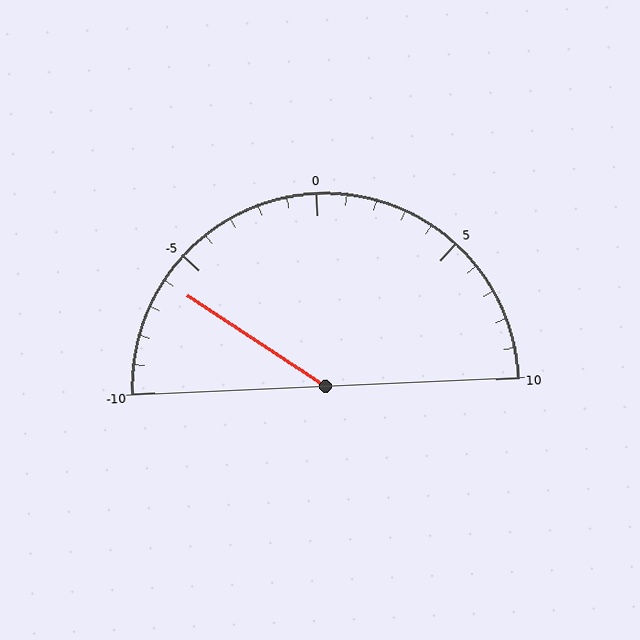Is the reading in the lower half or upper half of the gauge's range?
The reading is in the lower half of the range (-10 to 10).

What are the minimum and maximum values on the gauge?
The gauge ranges from -10 to 10.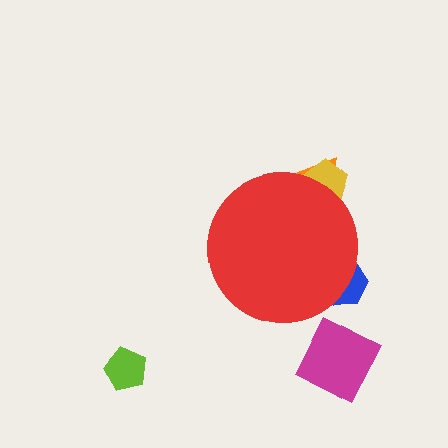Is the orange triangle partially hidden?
Yes, the orange triangle is partially hidden behind the red circle.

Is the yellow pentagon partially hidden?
Yes, the yellow pentagon is partially hidden behind the red circle.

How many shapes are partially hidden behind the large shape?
3 shapes are partially hidden.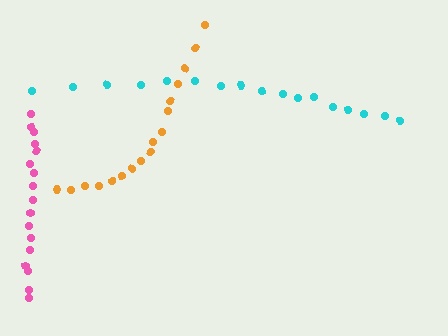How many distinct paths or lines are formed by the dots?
There are 3 distinct paths.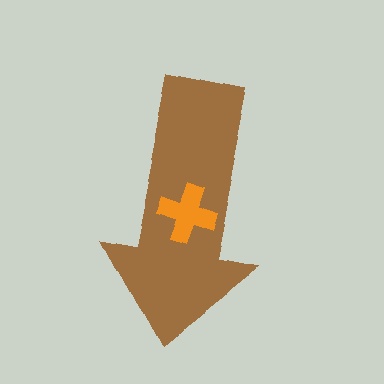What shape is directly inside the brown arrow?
The orange cross.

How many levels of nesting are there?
2.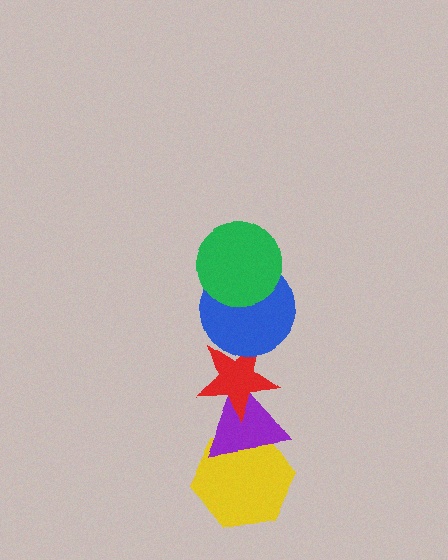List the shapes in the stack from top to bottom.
From top to bottom: the green circle, the blue circle, the red star, the purple triangle, the yellow hexagon.